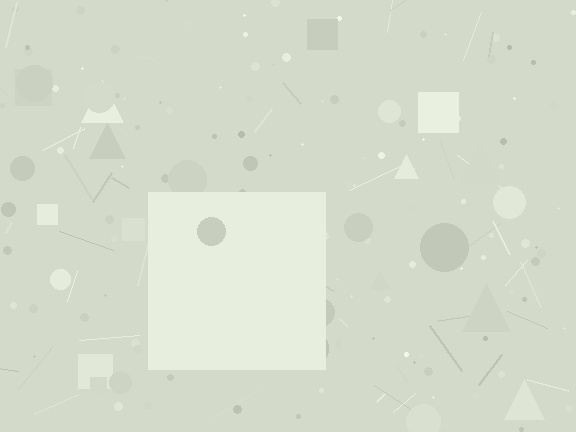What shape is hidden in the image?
A square is hidden in the image.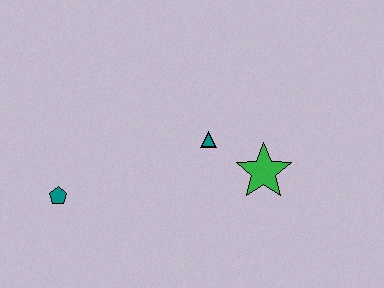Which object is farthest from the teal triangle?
The teal pentagon is farthest from the teal triangle.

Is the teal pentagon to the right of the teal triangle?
No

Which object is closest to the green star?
The teal triangle is closest to the green star.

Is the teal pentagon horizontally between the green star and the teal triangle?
No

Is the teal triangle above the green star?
Yes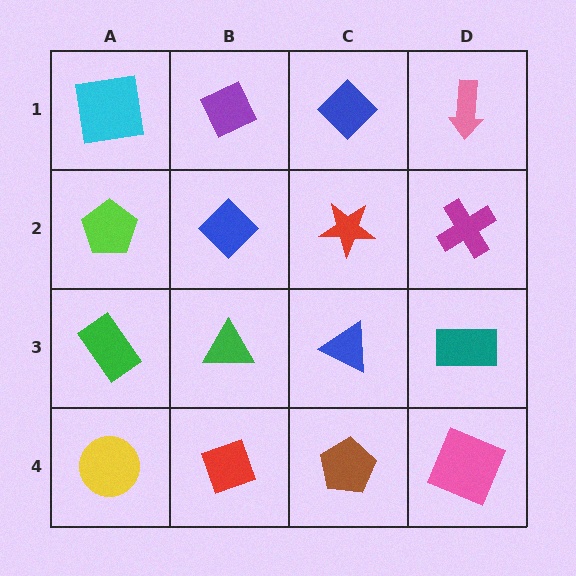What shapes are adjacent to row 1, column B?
A blue diamond (row 2, column B), a cyan square (row 1, column A), a blue diamond (row 1, column C).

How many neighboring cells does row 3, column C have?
4.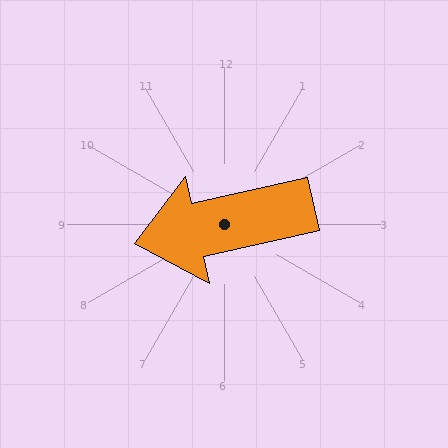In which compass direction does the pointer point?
West.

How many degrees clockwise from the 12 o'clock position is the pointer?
Approximately 257 degrees.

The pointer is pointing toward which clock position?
Roughly 9 o'clock.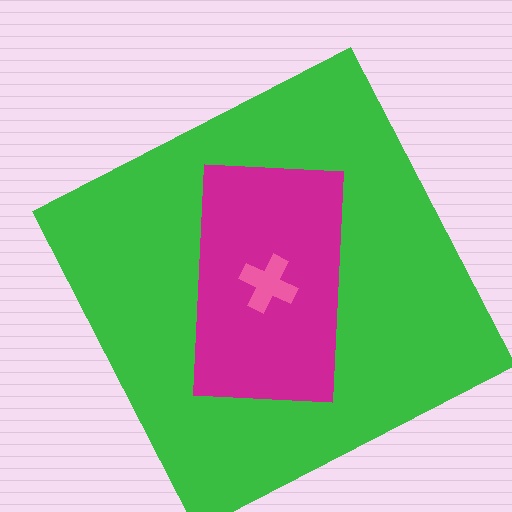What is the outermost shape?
The green square.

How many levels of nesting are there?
3.